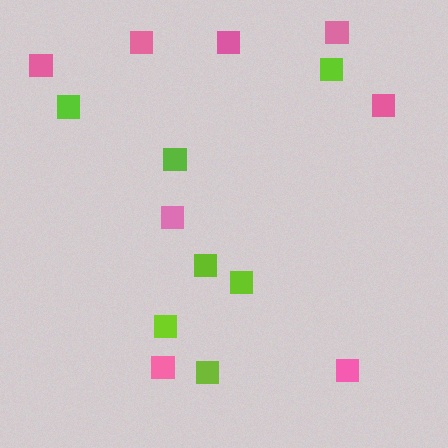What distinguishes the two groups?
There are 2 groups: one group of lime squares (7) and one group of pink squares (8).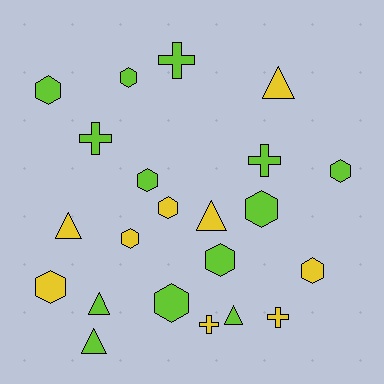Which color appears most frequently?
Lime, with 13 objects.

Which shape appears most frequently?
Hexagon, with 11 objects.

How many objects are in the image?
There are 22 objects.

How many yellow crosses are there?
There are 2 yellow crosses.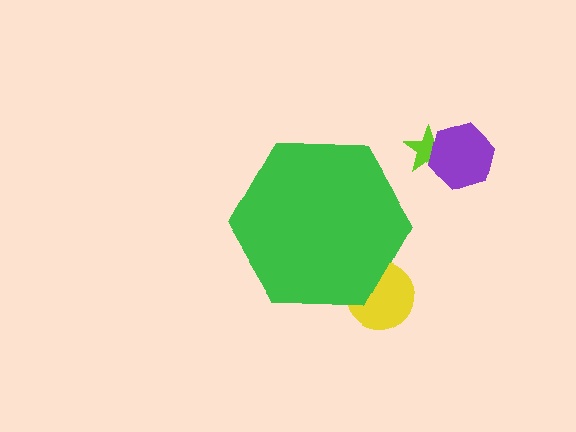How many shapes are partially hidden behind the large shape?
1 shape is partially hidden.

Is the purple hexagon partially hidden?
No, the purple hexagon is fully visible.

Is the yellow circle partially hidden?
Yes, the yellow circle is partially hidden behind the green hexagon.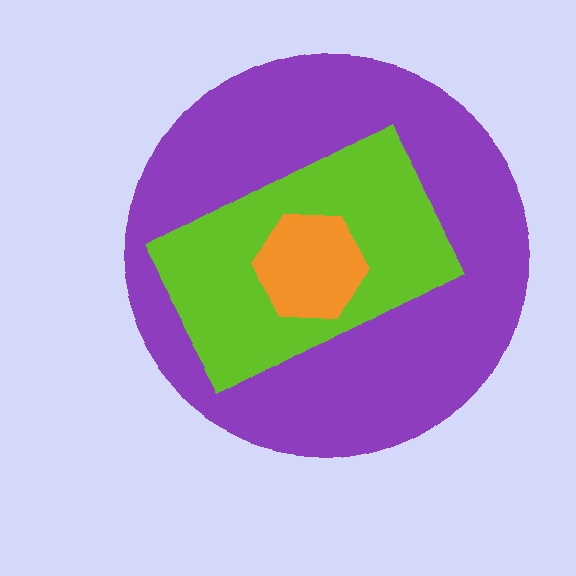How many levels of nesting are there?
3.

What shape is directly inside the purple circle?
The lime rectangle.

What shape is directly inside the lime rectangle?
The orange hexagon.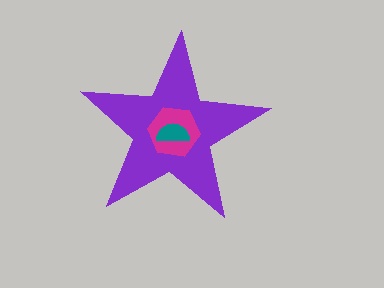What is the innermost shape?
The teal semicircle.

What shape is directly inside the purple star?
The magenta hexagon.